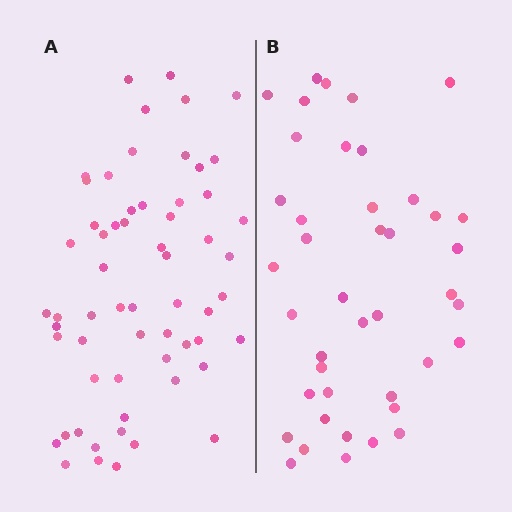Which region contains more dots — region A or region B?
Region A (the left region) has more dots.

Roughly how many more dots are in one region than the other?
Region A has approximately 20 more dots than region B.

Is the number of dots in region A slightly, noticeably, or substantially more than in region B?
Region A has noticeably more, but not dramatically so. The ratio is roughly 1.4 to 1.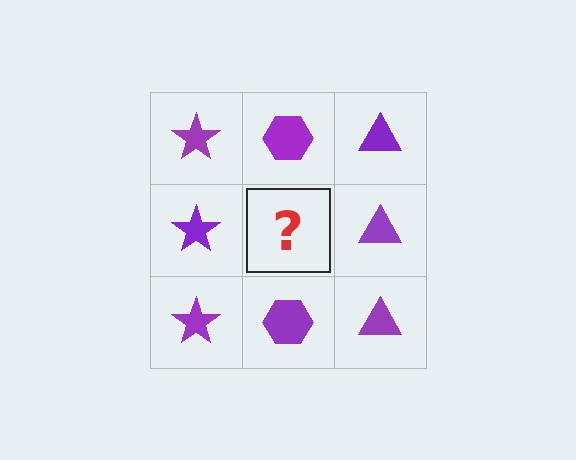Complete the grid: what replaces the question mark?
The question mark should be replaced with a purple hexagon.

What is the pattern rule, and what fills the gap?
The rule is that each column has a consistent shape. The gap should be filled with a purple hexagon.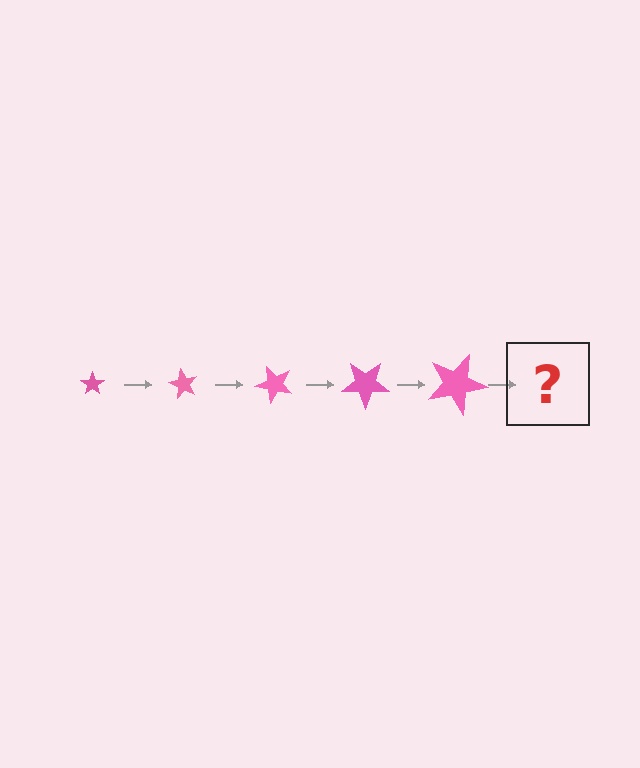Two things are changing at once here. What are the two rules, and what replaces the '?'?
The two rules are that the star grows larger each step and it rotates 60 degrees each step. The '?' should be a star, larger than the previous one and rotated 300 degrees from the start.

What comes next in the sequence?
The next element should be a star, larger than the previous one and rotated 300 degrees from the start.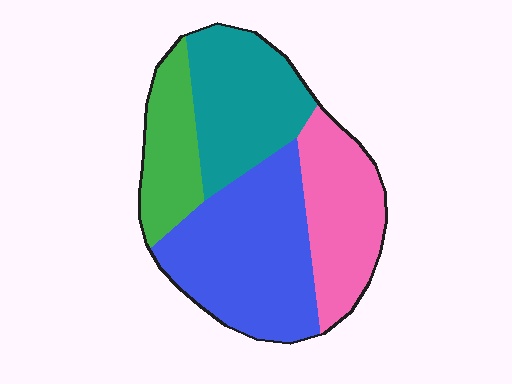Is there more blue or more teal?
Blue.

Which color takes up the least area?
Green, at roughly 15%.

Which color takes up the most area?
Blue, at roughly 35%.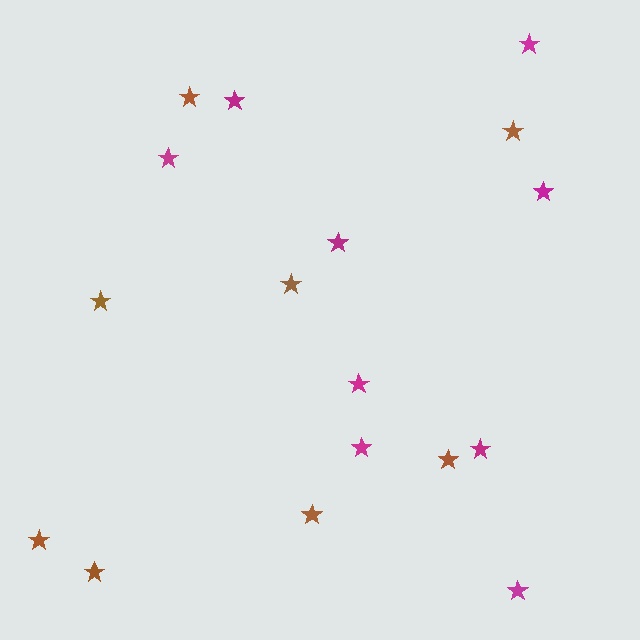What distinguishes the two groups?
There are 2 groups: one group of brown stars (8) and one group of magenta stars (9).